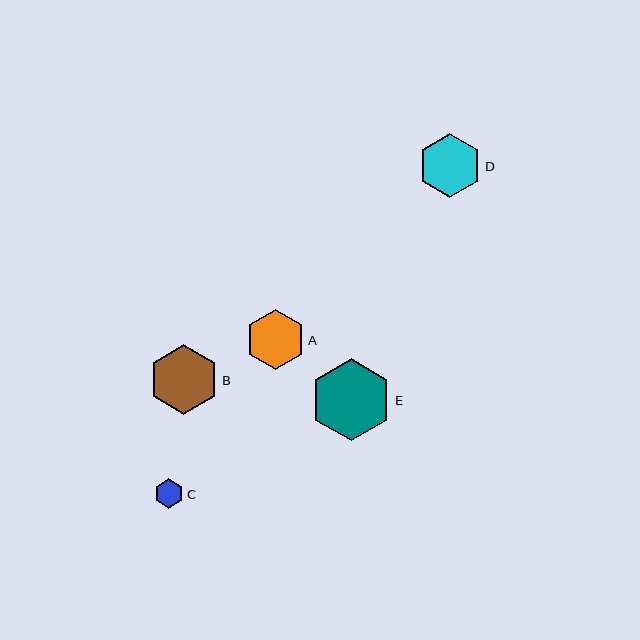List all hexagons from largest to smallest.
From largest to smallest: E, B, D, A, C.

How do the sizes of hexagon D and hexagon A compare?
Hexagon D and hexagon A are approximately the same size.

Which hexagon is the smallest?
Hexagon C is the smallest with a size of approximately 30 pixels.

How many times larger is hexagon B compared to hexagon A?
Hexagon B is approximately 1.2 times the size of hexagon A.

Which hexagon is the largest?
Hexagon E is the largest with a size of approximately 82 pixels.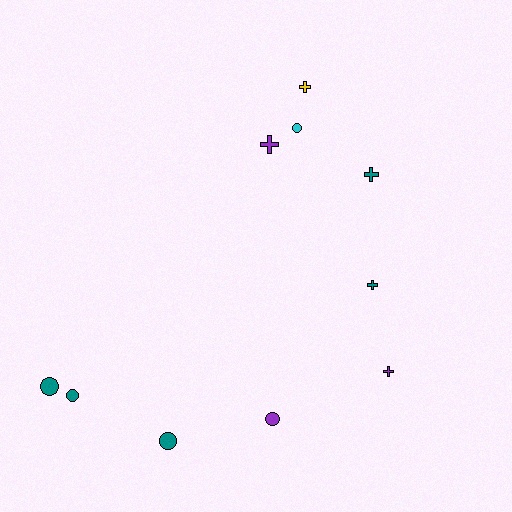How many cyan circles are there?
There is 1 cyan circle.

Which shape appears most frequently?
Cross, with 5 objects.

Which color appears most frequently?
Teal, with 5 objects.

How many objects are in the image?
There are 10 objects.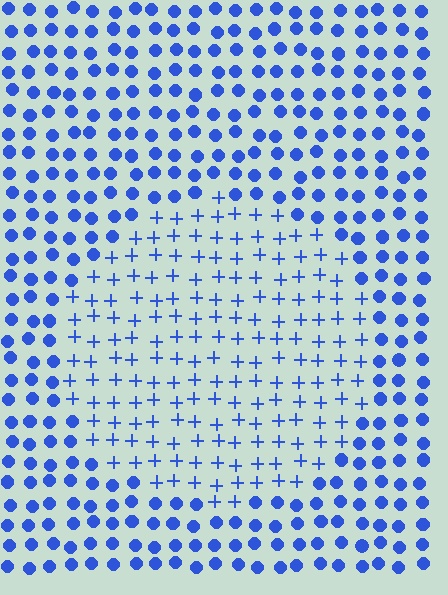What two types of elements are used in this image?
The image uses plus signs inside the circle region and circles outside it.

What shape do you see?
I see a circle.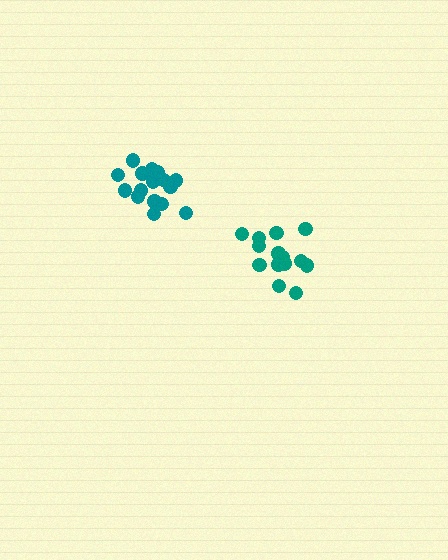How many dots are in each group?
Group 1: 14 dots, Group 2: 16 dots (30 total).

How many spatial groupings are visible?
There are 2 spatial groupings.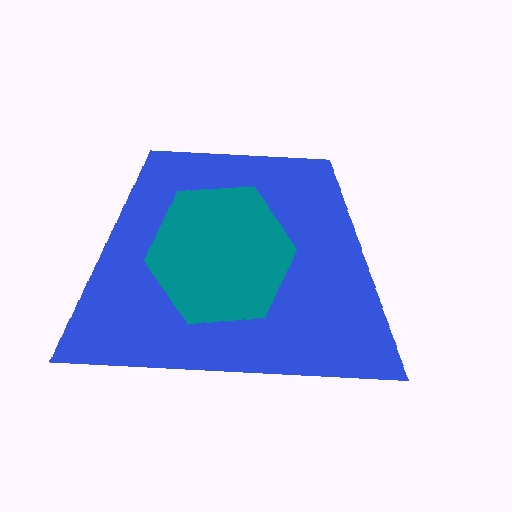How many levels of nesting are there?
2.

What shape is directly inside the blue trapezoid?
The teal hexagon.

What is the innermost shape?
The teal hexagon.